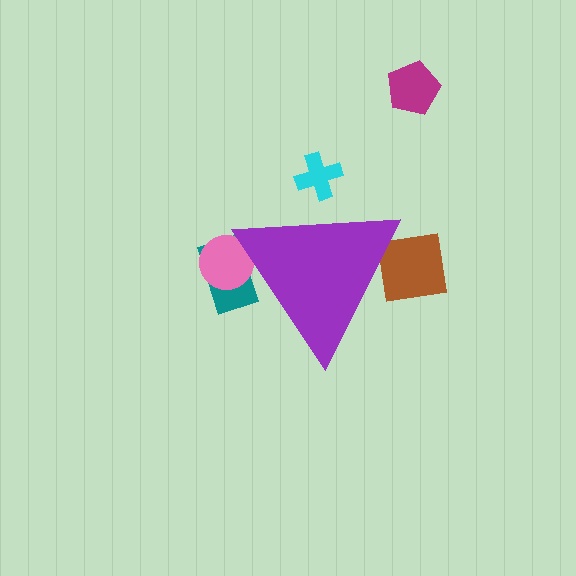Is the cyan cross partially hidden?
Yes, the cyan cross is partially hidden behind the purple triangle.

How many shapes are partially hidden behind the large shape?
4 shapes are partially hidden.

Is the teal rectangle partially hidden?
Yes, the teal rectangle is partially hidden behind the purple triangle.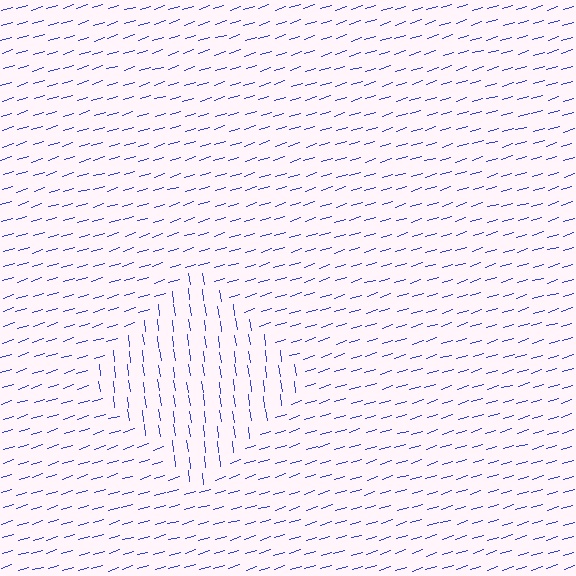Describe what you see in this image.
The image is filled with small blue line segments. A diamond region in the image has lines oriented differently from the surrounding lines, creating a visible texture boundary.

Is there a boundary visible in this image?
Yes, there is a texture boundary formed by a change in line orientation.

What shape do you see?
I see a diamond.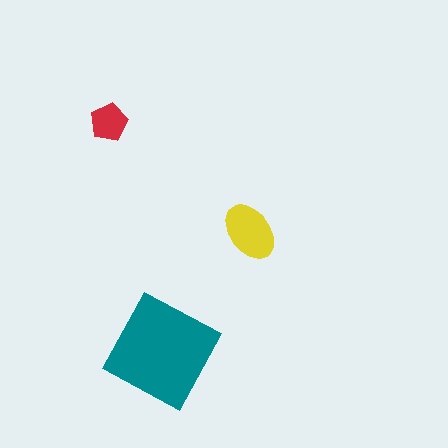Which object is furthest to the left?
The red pentagon is leftmost.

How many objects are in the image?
There are 3 objects in the image.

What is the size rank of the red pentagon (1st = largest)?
3rd.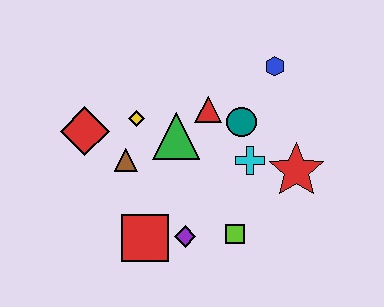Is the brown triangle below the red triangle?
Yes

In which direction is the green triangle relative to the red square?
The green triangle is above the red square.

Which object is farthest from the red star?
The red diamond is farthest from the red star.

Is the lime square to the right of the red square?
Yes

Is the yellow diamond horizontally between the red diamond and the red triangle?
Yes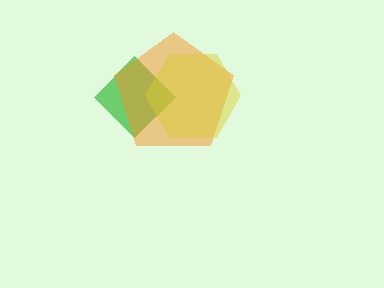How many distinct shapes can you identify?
There are 3 distinct shapes: a green diamond, an orange pentagon, a yellow hexagon.